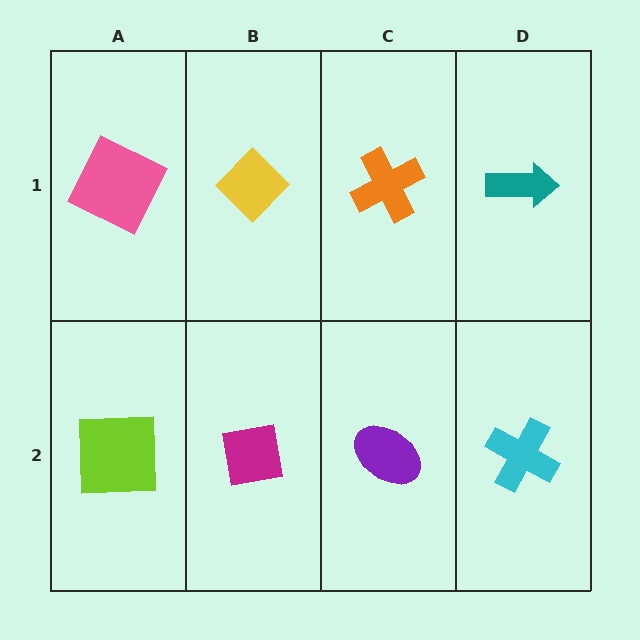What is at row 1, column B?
A yellow diamond.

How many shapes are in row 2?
4 shapes.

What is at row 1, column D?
A teal arrow.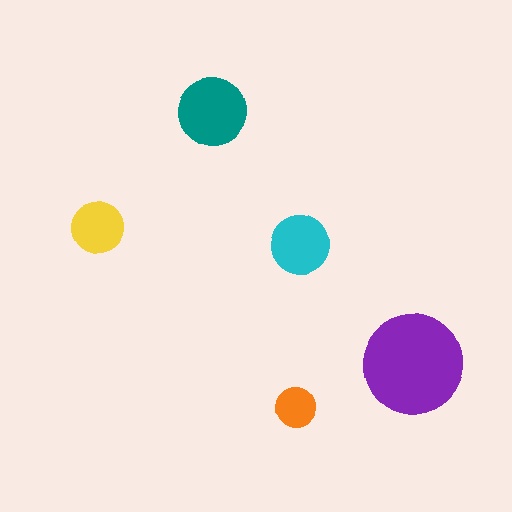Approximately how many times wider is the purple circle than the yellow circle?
About 2 times wider.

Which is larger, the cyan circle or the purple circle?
The purple one.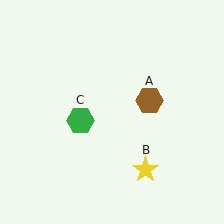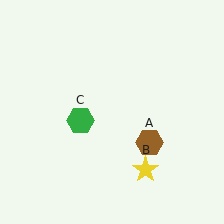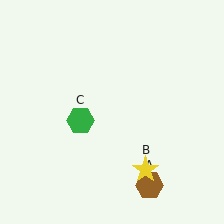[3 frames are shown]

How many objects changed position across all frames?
1 object changed position: brown hexagon (object A).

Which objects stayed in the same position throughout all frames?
Yellow star (object B) and green hexagon (object C) remained stationary.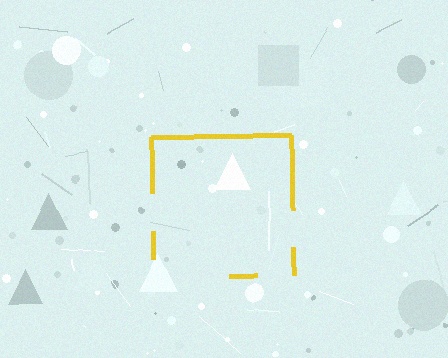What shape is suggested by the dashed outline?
The dashed outline suggests a square.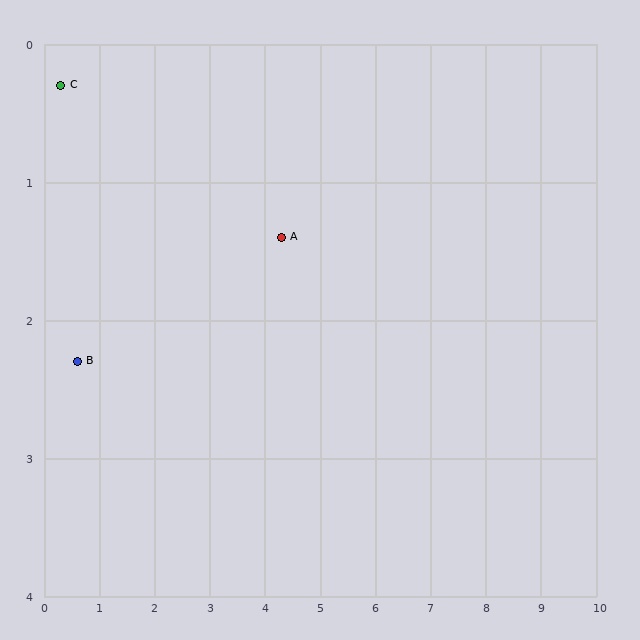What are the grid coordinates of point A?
Point A is at approximately (4.3, 1.4).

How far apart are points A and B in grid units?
Points A and B are about 3.8 grid units apart.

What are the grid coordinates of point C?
Point C is at approximately (0.3, 0.3).